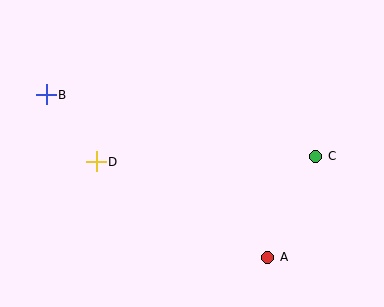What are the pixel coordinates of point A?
Point A is at (268, 257).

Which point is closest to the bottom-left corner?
Point D is closest to the bottom-left corner.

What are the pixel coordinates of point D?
Point D is at (96, 162).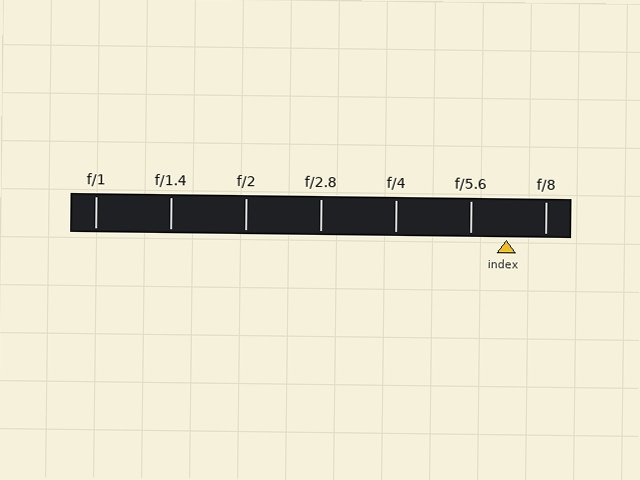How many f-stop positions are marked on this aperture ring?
There are 7 f-stop positions marked.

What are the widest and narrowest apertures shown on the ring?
The widest aperture shown is f/1 and the narrowest is f/8.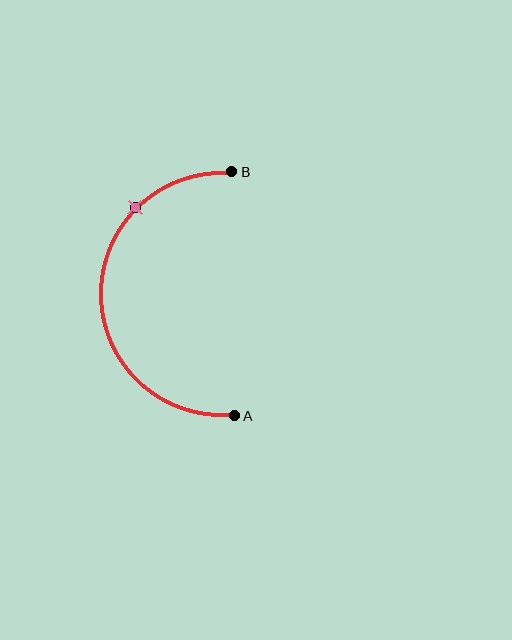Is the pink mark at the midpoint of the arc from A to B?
No. The pink mark lies on the arc but is closer to endpoint B. The arc midpoint would be at the point on the curve equidistant along the arc from both A and B.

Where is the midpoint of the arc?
The arc midpoint is the point on the curve farthest from the straight line joining A and B. It sits to the left of that line.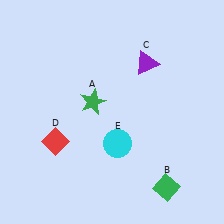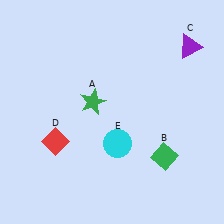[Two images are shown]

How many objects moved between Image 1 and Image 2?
2 objects moved between the two images.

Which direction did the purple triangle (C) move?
The purple triangle (C) moved right.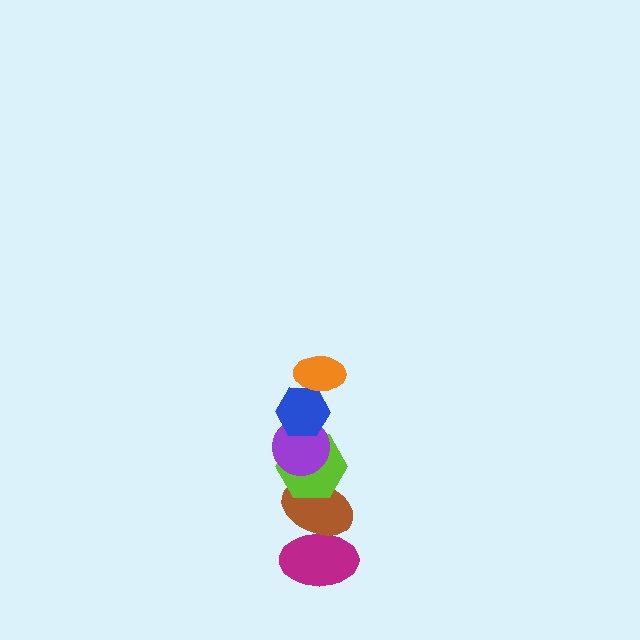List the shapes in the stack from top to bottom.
From top to bottom: the orange ellipse, the blue hexagon, the purple circle, the lime hexagon, the brown ellipse, the magenta ellipse.